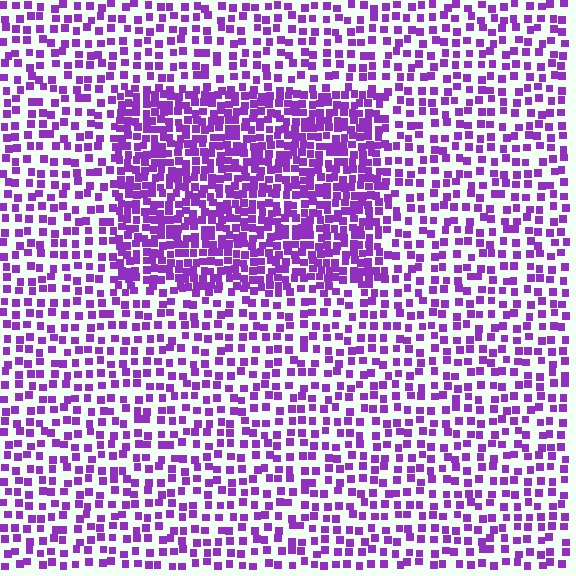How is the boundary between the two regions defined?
The boundary is defined by a change in element density (approximately 2.0x ratio). All elements are the same color, size, and shape.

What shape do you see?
I see a rectangle.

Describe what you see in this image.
The image contains small purple elements arranged at two different densities. A rectangle-shaped region is visible where the elements are more densely packed than the surrounding area.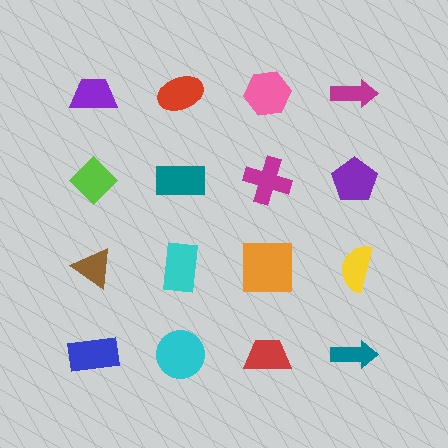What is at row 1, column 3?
A pink hexagon.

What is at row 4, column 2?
A cyan circle.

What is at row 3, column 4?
A yellow semicircle.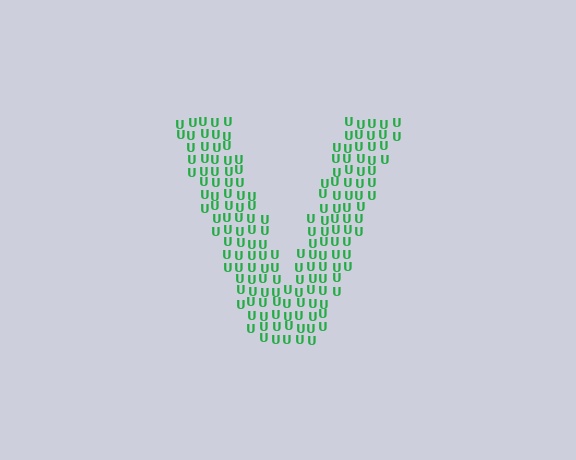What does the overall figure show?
The overall figure shows the letter V.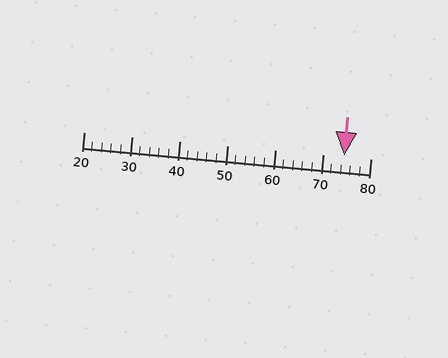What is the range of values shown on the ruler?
The ruler shows values from 20 to 80.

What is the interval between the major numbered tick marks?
The major tick marks are spaced 10 units apart.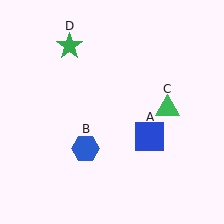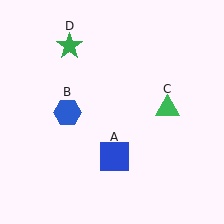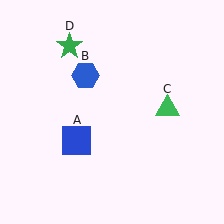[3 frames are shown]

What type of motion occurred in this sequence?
The blue square (object A), blue hexagon (object B) rotated clockwise around the center of the scene.